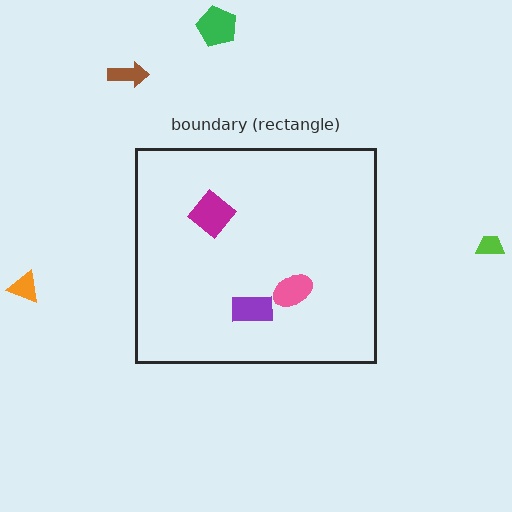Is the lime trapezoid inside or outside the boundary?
Outside.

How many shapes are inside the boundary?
3 inside, 4 outside.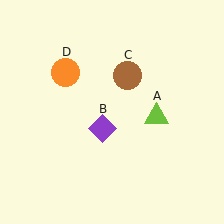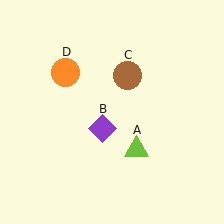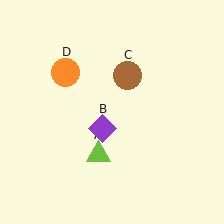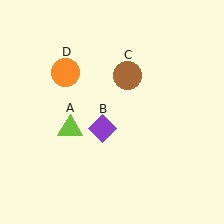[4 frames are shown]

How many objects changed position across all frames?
1 object changed position: lime triangle (object A).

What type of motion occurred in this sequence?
The lime triangle (object A) rotated clockwise around the center of the scene.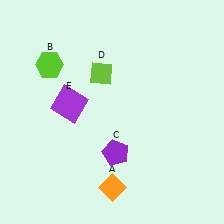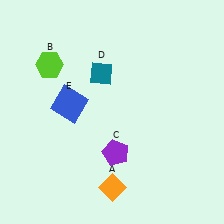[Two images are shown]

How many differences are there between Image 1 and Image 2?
There are 2 differences between the two images.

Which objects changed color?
D changed from lime to teal. E changed from purple to blue.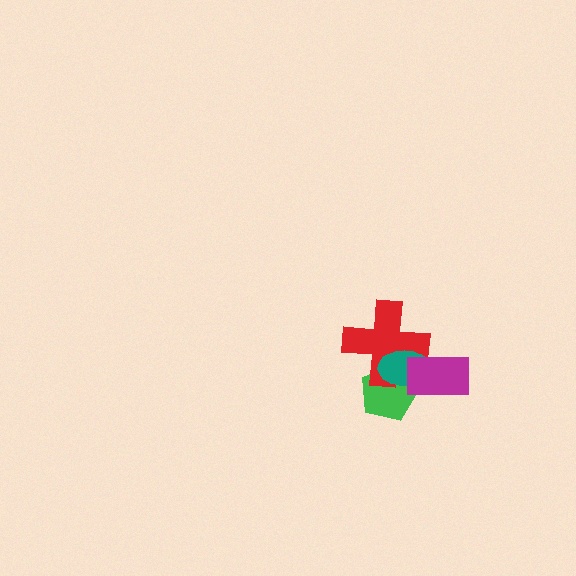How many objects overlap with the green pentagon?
3 objects overlap with the green pentagon.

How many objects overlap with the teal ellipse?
3 objects overlap with the teal ellipse.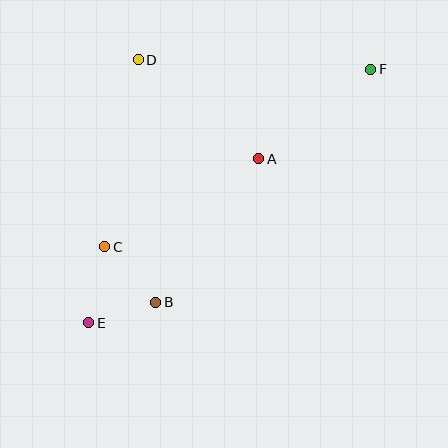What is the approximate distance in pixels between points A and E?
The distance between A and E is approximately 236 pixels.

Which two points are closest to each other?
Points B and E are closest to each other.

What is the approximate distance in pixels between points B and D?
The distance between B and D is approximately 243 pixels.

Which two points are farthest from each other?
Points E and F are farthest from each other.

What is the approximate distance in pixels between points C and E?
The distance between C and E is approximately 78 pixels.